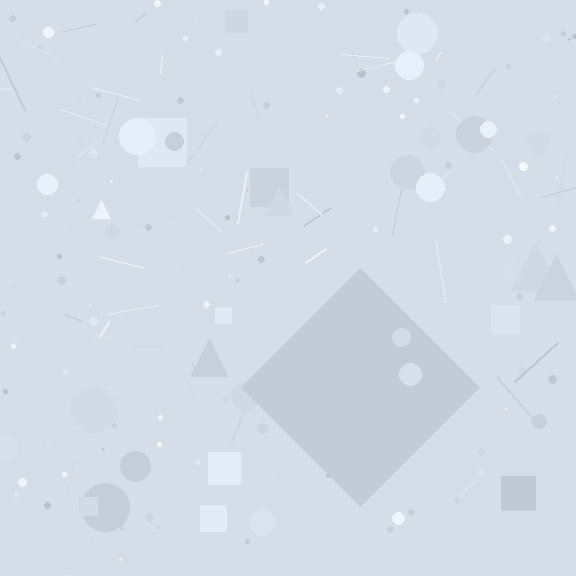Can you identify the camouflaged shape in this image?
The camouflaged shape is a diamond.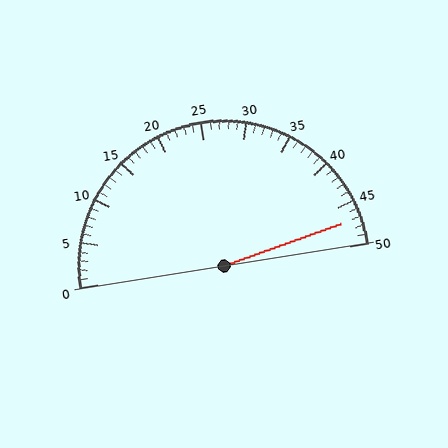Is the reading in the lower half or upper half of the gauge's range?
The reading is in the upper half of the range (0 to 50).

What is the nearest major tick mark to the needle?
The nearest major tick mark is 45.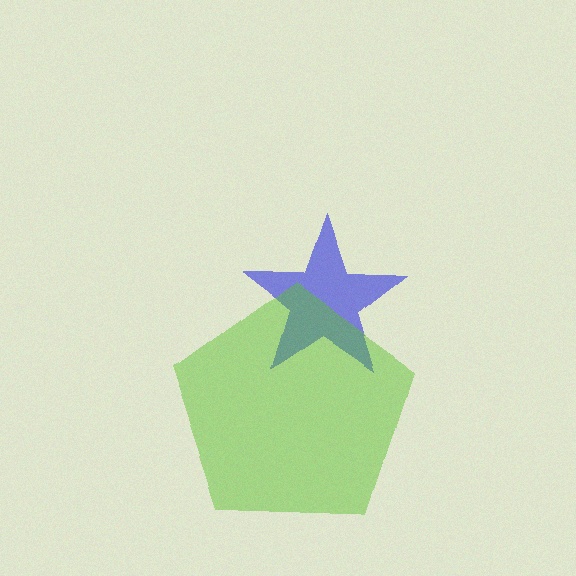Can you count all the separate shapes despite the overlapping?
Yes, there are 2 separate shapes.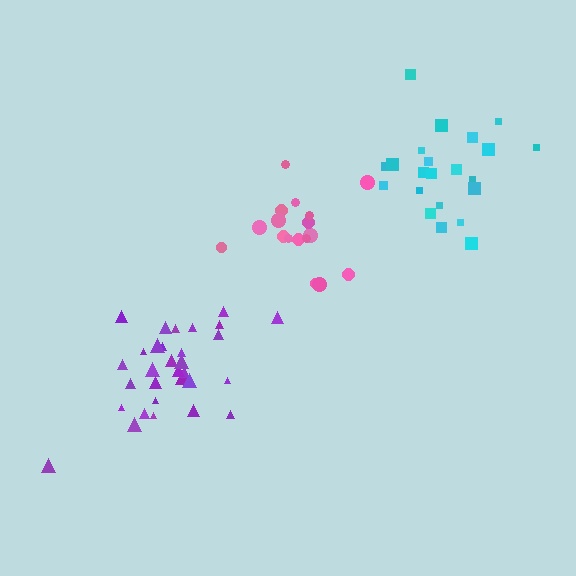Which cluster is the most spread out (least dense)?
Cyan.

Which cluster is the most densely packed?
Purple.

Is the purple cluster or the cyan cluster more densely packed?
Purple.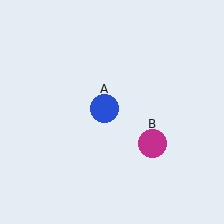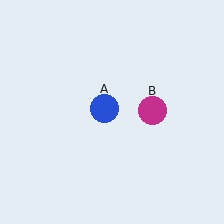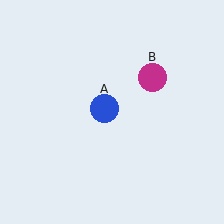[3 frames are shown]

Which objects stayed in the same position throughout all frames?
Blue circle (object A) remained stationary.